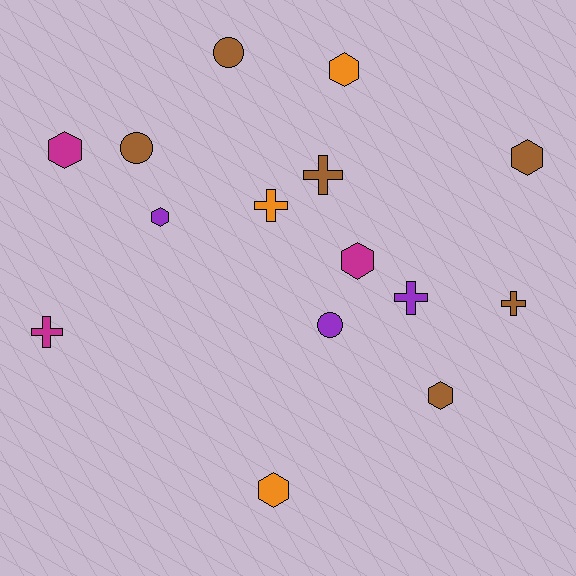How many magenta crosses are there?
There is 1 magenta cross.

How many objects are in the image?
There are 15 objects.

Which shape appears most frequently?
Hexagon, with 7 objects.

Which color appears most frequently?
Brown, with 6 objects.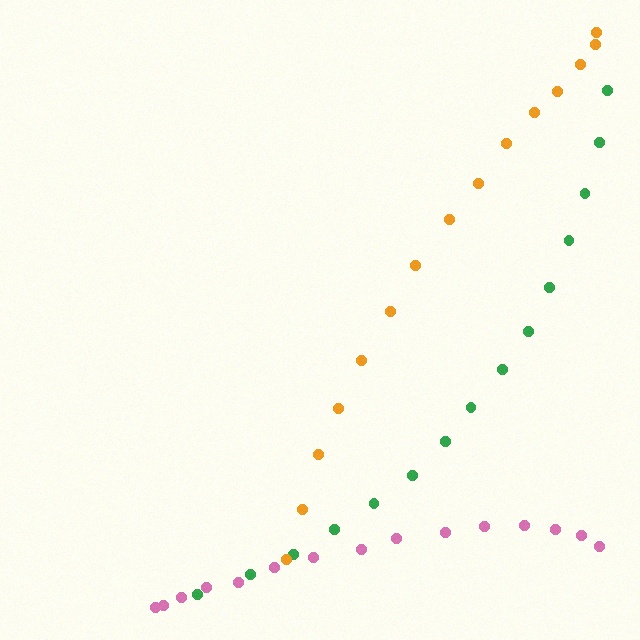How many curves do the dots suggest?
There are 3 distinct paths.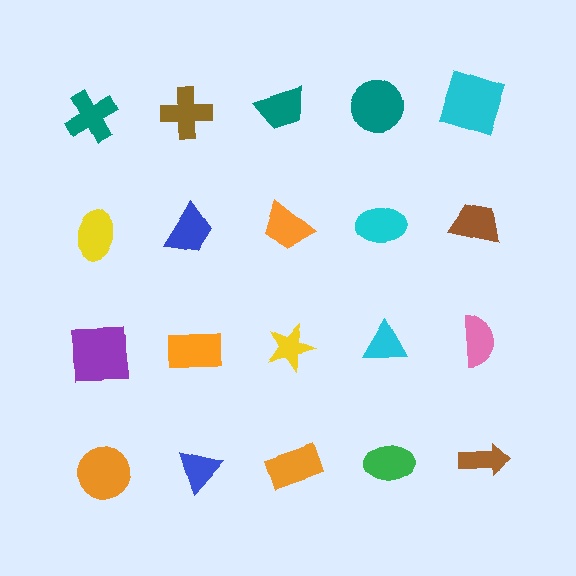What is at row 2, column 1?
A yellow ellipse.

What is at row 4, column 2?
A blue triangle.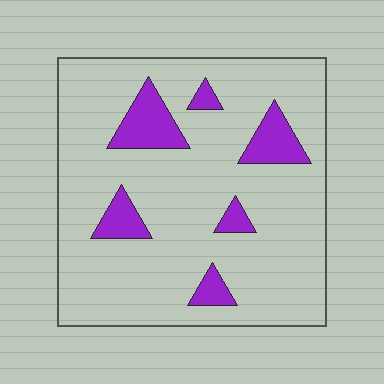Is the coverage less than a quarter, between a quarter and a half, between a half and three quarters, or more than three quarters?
Less than a quarter.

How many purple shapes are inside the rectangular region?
6.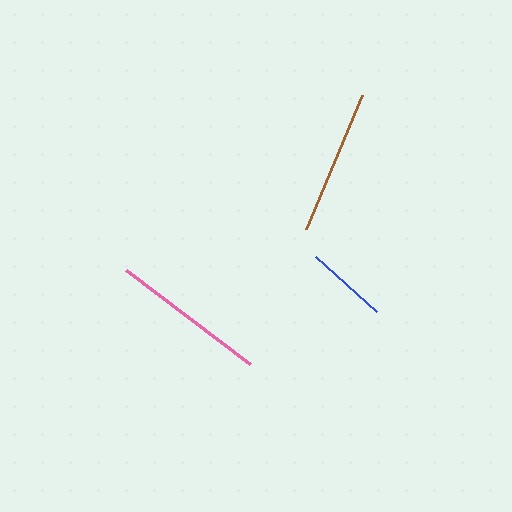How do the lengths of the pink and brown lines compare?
The pink and brown lines are approximately the same length.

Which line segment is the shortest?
The blue line is the shortest at approximately 82 pixels.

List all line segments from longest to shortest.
From longest to shortest: pink, brown, blue.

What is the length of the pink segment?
The pink segment is approximately 155 pixels long.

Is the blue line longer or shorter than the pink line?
The pink line is longer than the blue line.